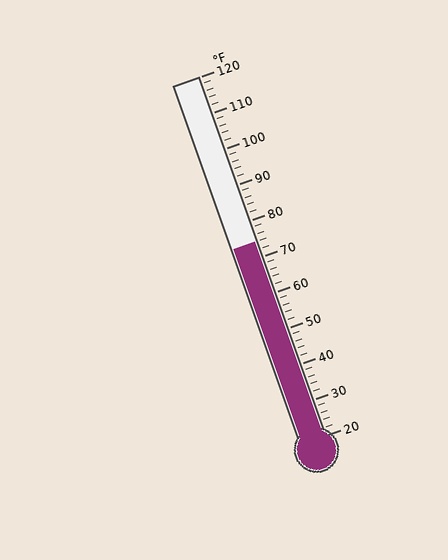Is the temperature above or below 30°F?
The temperature is above 30°F.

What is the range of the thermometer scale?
The thermometer scale ranges from 20°F to 120°F.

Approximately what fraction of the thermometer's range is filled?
The thermometer is filled to approximately 55% of its range.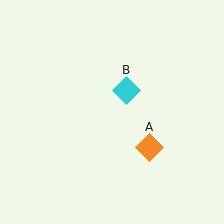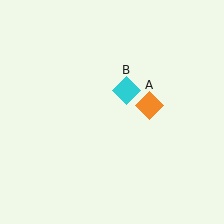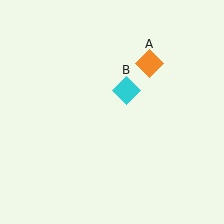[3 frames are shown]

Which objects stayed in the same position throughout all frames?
Cyan diamond (object B) remained stationary.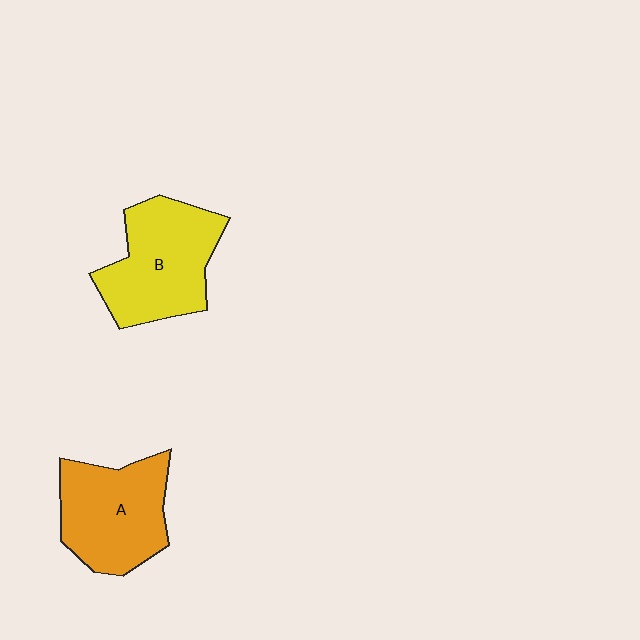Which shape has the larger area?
Shape B (yellow).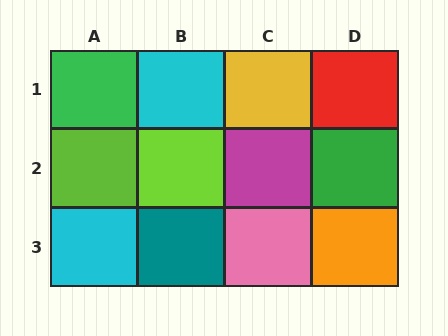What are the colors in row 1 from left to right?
Green, cyan, yellow, red.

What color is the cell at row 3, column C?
Pink.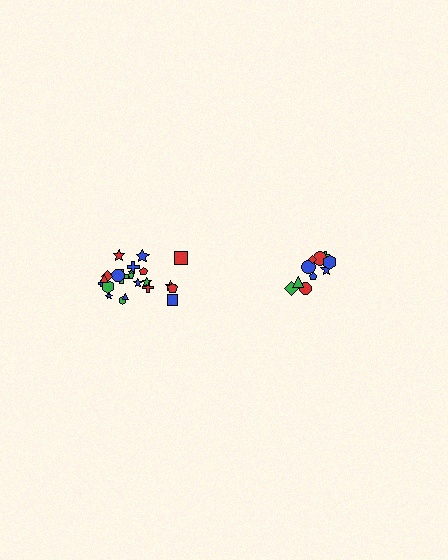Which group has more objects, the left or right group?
The left group.